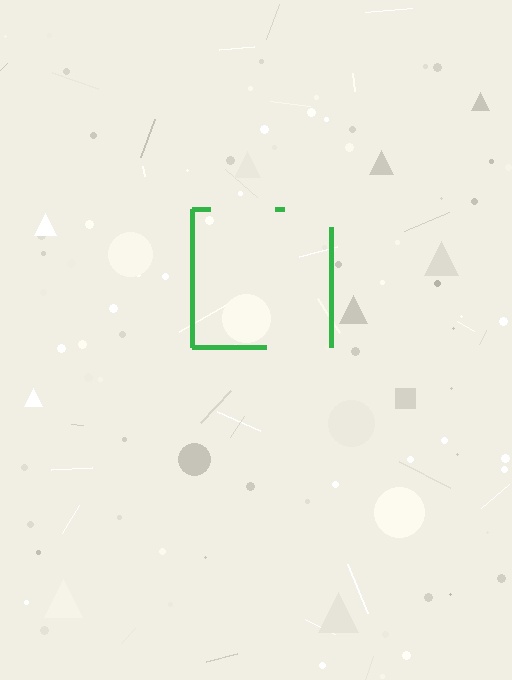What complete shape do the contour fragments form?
The contour fragments form a square.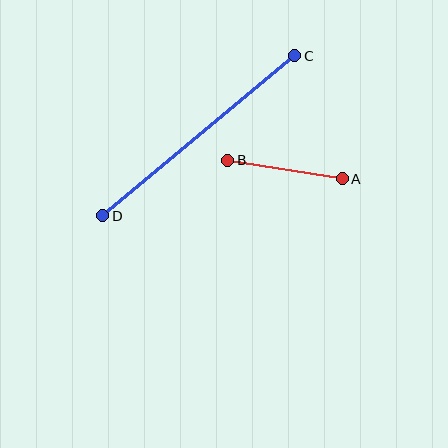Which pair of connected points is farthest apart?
Points C and D are farthest apart.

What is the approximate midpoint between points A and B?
The midpoint is at approximately (285, 170) pixels.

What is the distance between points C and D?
The distance is approximately 250 pixels.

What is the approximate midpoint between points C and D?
The midpoint is at approximately (199, 136) pixels.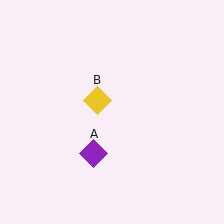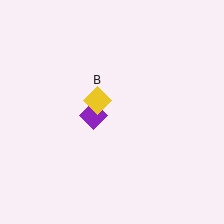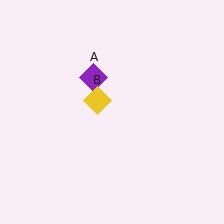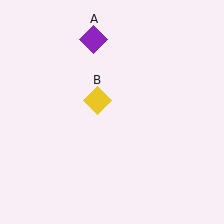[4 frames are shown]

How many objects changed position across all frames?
1 object changed position: purple diamond (object A).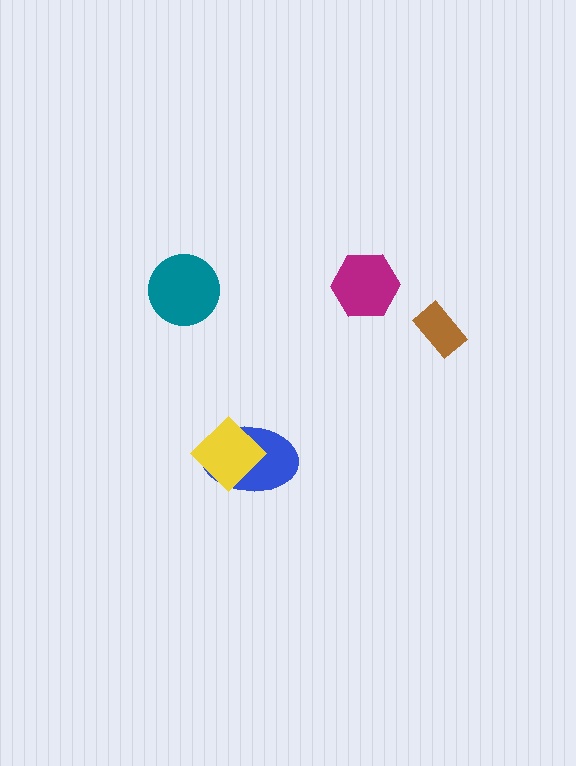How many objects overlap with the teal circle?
0 objects overlap with the teal circle.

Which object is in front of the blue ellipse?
The yellow diamond is in front of the blue ellipse.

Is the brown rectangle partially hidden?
No, no other shape covers it.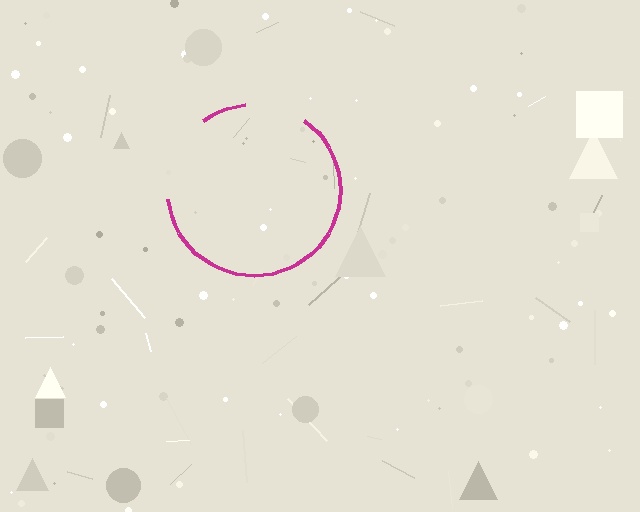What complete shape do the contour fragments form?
The contour fragments form a circle.